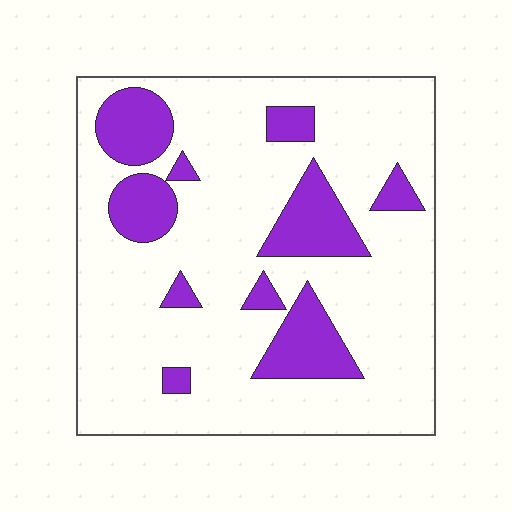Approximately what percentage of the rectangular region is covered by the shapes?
Approximately 20%.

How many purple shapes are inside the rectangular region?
10.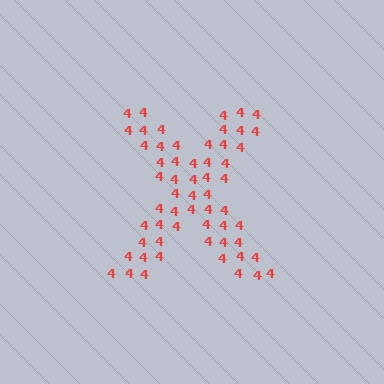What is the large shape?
The large shape is the letter X.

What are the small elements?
The small elements are digit 4's.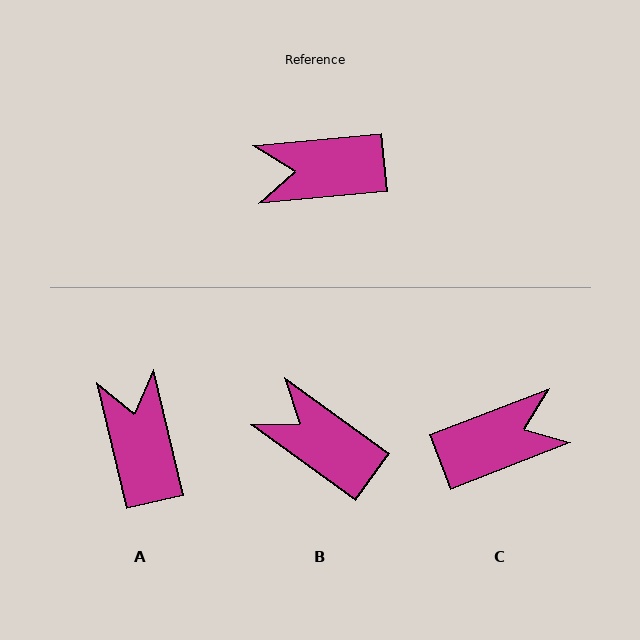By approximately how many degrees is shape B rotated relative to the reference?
Approximately 41 degrees clockwise.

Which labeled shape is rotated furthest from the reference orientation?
C, about 164 degrees away.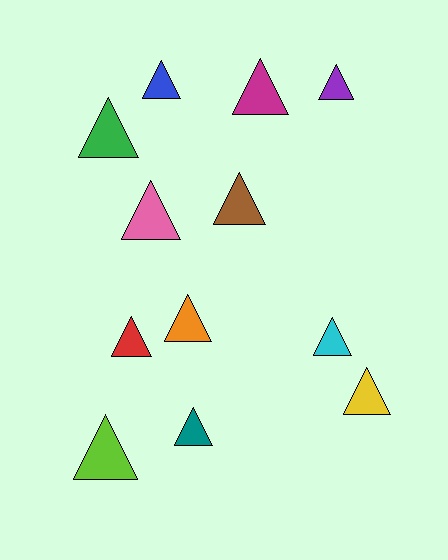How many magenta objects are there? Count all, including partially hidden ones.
There is 1 magenta object.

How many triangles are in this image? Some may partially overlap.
There are 12 triangles.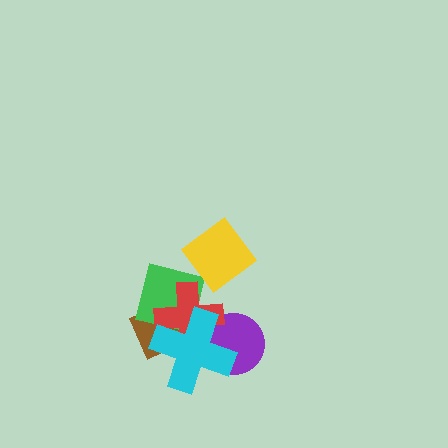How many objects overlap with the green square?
3 objects overlap with the green square.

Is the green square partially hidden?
Yes, it is partially covered by another shape.